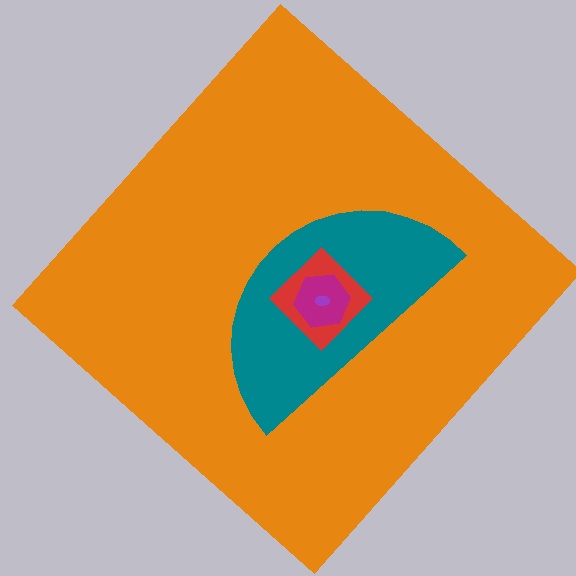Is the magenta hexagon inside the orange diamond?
Yes.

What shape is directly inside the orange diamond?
The teal semicircle.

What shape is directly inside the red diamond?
The magenta hexagon.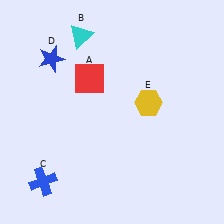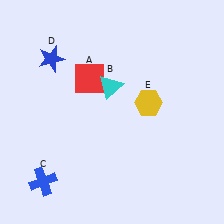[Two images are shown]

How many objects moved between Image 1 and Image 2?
1 object moved between the two images.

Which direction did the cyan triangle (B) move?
The cyan triangle (B) moved down.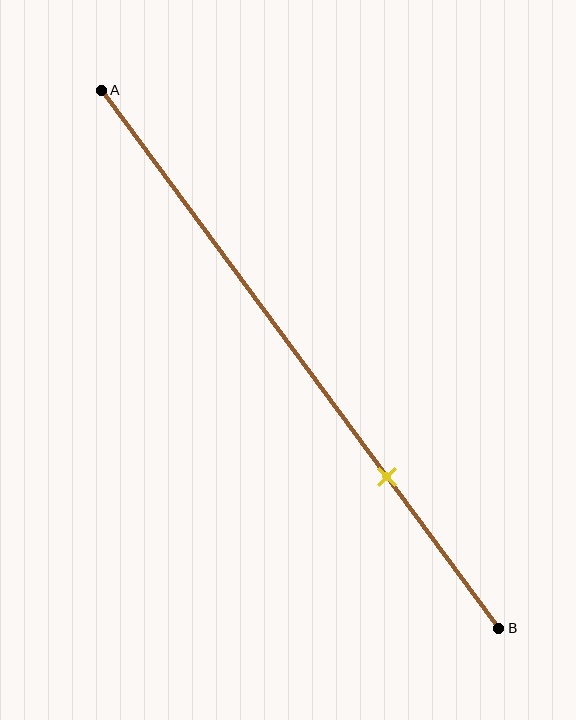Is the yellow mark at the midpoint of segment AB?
No, the mark is at about 70% from A, not at the 50% midpoint.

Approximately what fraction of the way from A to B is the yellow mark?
The yellow mark is approximately 70% of the way from A to B.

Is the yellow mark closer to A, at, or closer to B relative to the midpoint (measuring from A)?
The yellow mark is closer to point B than the midpoint of segment AB.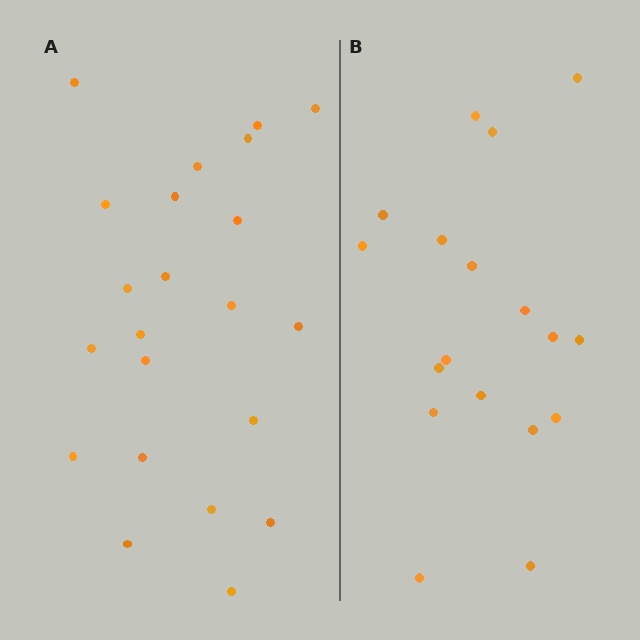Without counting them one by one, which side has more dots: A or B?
Region A (the left region) has more dots.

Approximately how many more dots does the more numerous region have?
Region A has about 4 more dots than region B.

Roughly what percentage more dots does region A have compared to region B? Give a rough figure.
About 20% more.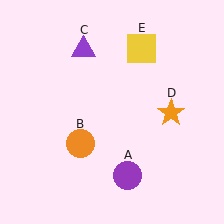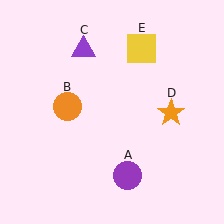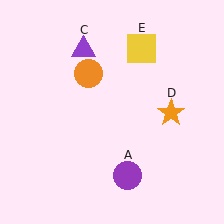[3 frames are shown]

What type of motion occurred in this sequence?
The orange circle (object B) rotated clockwise around the center of the scene.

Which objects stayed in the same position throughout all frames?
Purple circle (object A) and purple triangle (object C) and orange star (object D) and yellow square (object E) remained stationary.